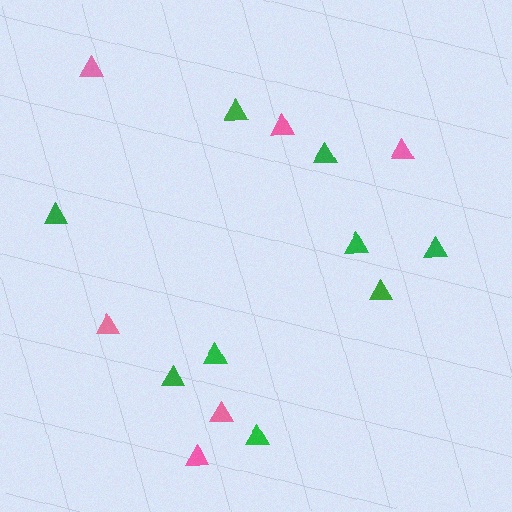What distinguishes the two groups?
There are 2 groups: one group of pink triangles (6) and one group of green triangles (9).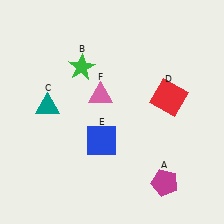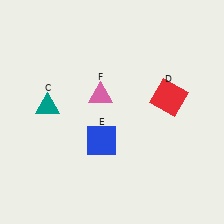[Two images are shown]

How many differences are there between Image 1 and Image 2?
There are 2 differences between the two images.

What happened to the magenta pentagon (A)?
The magenta pentagon (A) was removed in Image 2. It was in the bottom-right area of Image 1.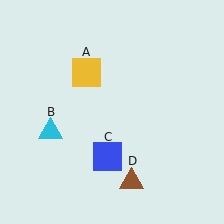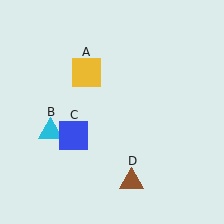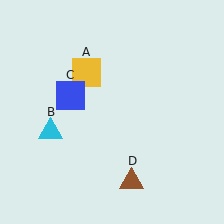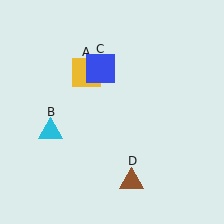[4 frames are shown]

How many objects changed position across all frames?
1 object changed position: blue square (object C).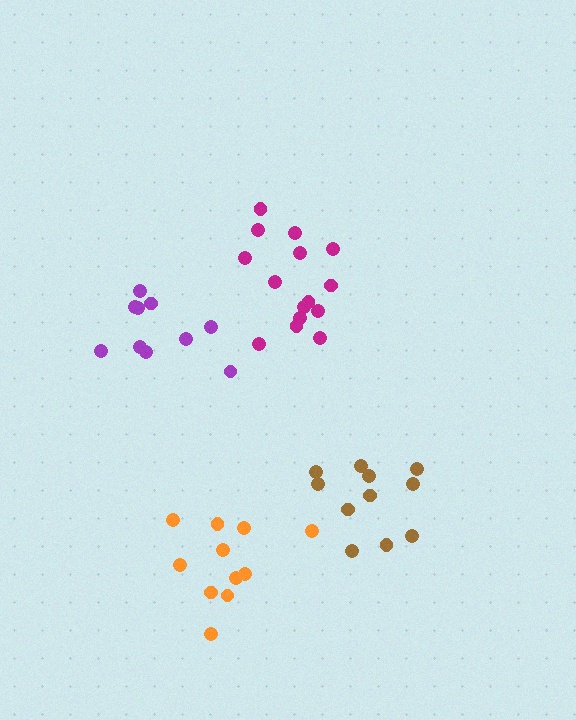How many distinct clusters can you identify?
There are 4 distinct clusters.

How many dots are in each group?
Group 1: 11 dots, Group 2: 11 dots, Group 3: 10 dots, Group 4: 15 dots (47 total).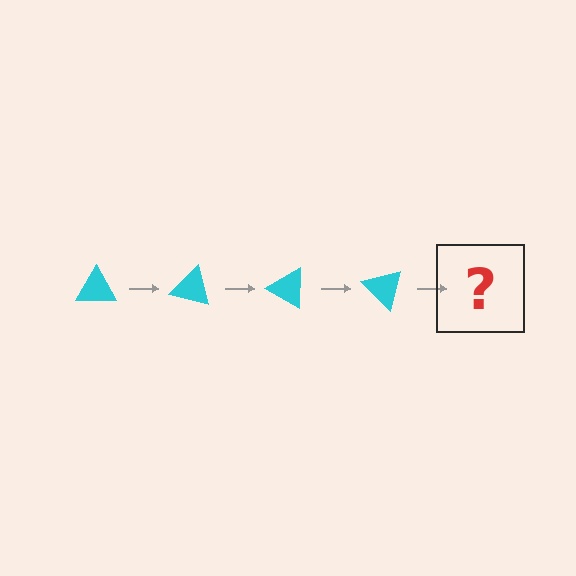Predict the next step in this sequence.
The next step is a cyan triangle rotated 60 degrees.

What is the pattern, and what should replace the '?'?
The pattern is that the triangle rotates 15 degrees each step. The '?' should be a cyan triangle rotated 60 degrees.